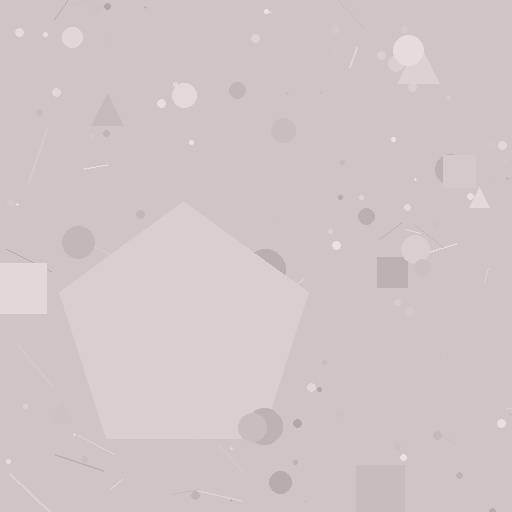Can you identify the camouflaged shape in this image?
The camouflaged shape is a pentagon.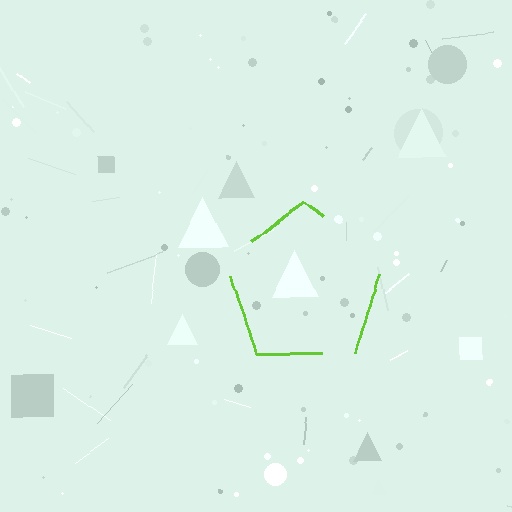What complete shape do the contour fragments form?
The contour fragments form a pentagon.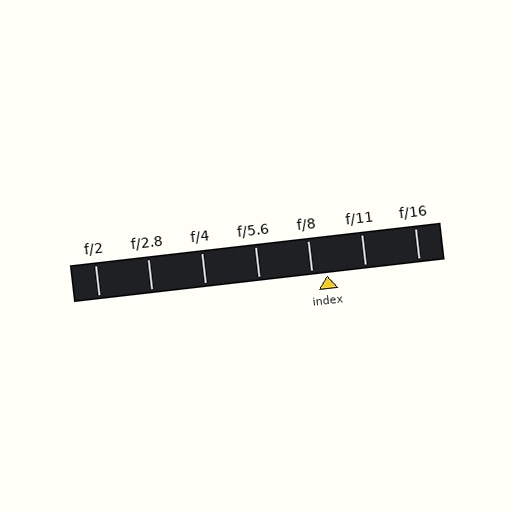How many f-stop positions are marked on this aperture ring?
There are 7 f-stop positions marked.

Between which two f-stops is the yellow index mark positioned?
The index mark is between f/8 and f/11.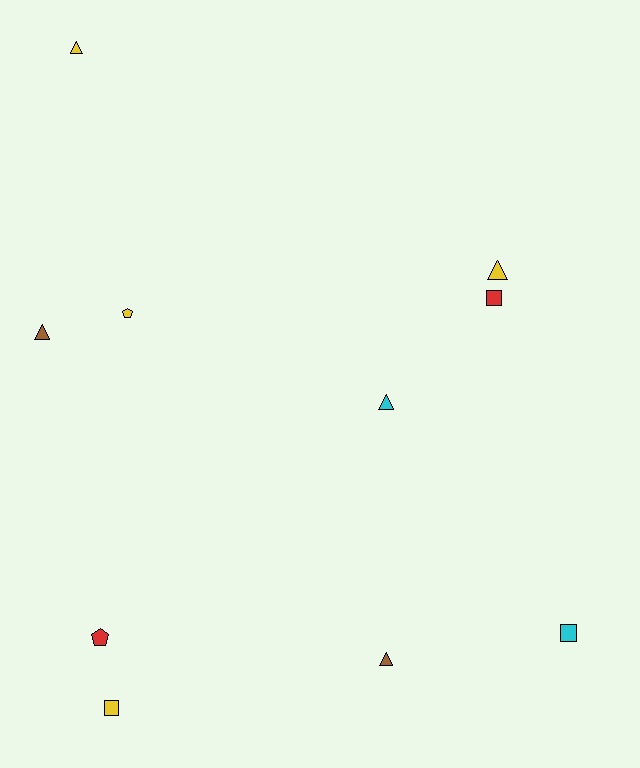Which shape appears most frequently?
Triangle, with 5 objects.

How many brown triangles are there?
There are 2 brown triangles.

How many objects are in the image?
There are 10 objects.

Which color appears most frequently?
Yellow, with 4 objects.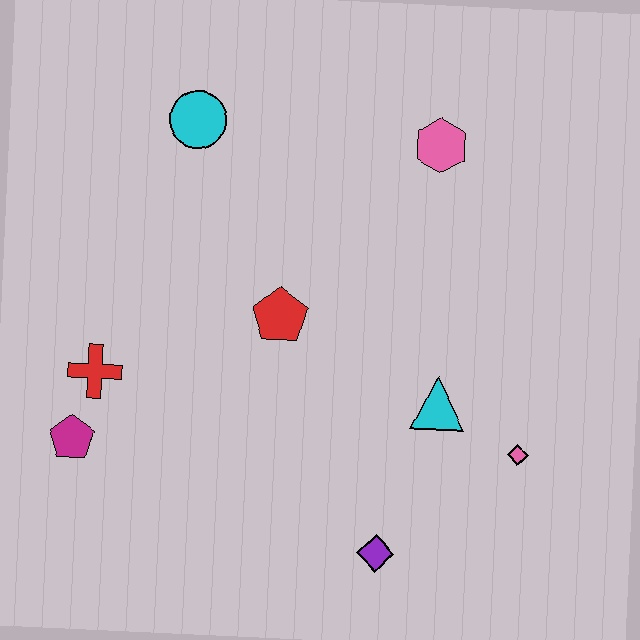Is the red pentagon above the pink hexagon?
No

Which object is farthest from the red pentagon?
The pink diamond is farthest from the red pentagon.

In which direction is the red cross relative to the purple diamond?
The red cross is to the left of the purple diamond.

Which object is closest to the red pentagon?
The cyan triangle is closest to the red pentagon.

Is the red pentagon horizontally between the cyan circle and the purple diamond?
Yes